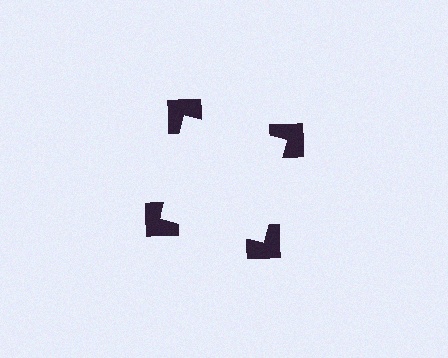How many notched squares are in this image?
There are 4 — one at each vertex of the illusory square.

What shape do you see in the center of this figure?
An illusory square — its edges are inferred from the aligned wedge cuts in the notched squares, not physically drawn.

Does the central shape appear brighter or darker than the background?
It typically appears slightly brighter than the background, even though no actual brightness change is drawn.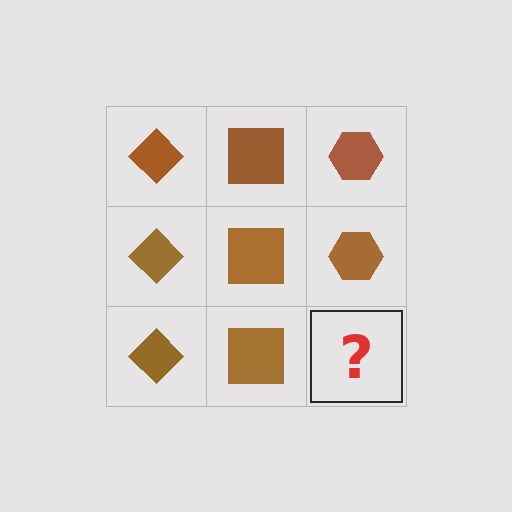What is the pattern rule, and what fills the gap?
The rule is that each column has a consistent shape. The gap should be filled with a brown hexagon.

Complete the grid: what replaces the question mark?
The question mark should be replaced with a brown hexagon.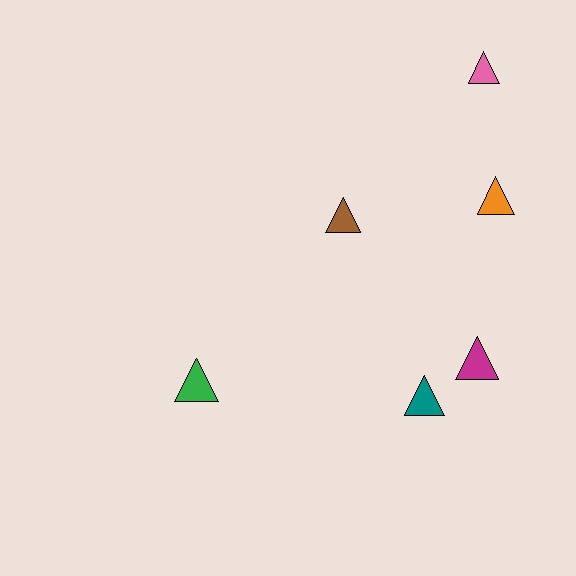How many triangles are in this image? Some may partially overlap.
There are 6 triangles.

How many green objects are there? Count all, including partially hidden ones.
There is 1 green object.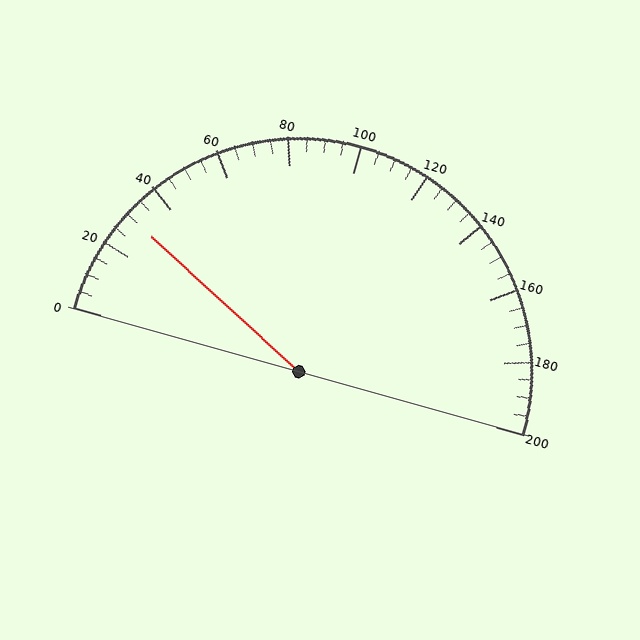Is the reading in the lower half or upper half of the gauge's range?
The reading is in the lower half of the range (0 to 200).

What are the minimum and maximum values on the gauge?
The gauge ranges from 0 to 200.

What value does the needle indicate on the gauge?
The needle indicates approximately 30.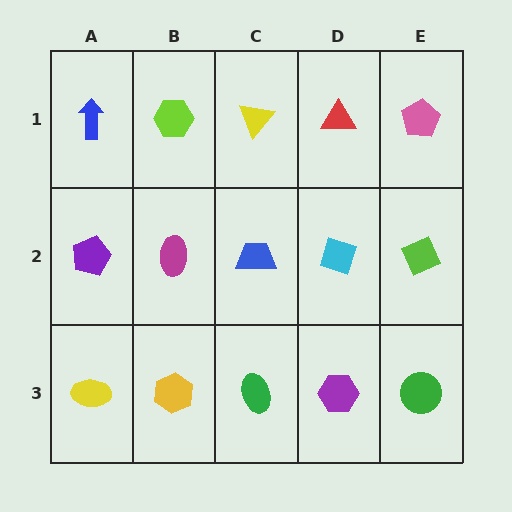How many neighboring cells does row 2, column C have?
4.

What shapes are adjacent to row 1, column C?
A blue trapezoid (row 2, column C), a lime hexagon (row 1, column B), a red triangle (row 1, column D).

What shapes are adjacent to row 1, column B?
A magenta ellipse (row 2, column B), a blue arrow (row 1, column A), a yellow triangle (row 1, column C).